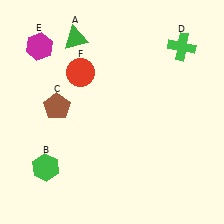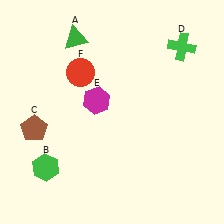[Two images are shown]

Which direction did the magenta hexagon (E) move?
The magenta hexagon (E) moved right.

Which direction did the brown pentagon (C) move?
The brown pentagon (C) moved left.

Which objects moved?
The objects that moved are: the brown pentagon (C), the magenta hexagon (E).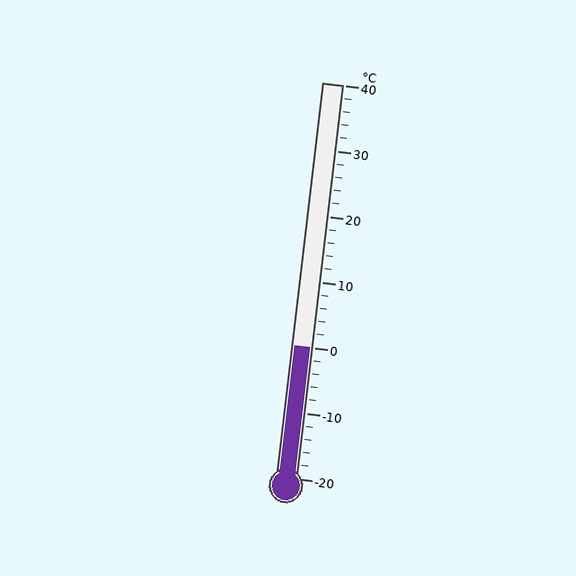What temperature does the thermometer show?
The thermometer shows approximately 0°C.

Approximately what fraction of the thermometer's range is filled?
The thermometer is filled to approximately 35% of its range.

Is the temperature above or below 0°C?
The temperature is at 0°C.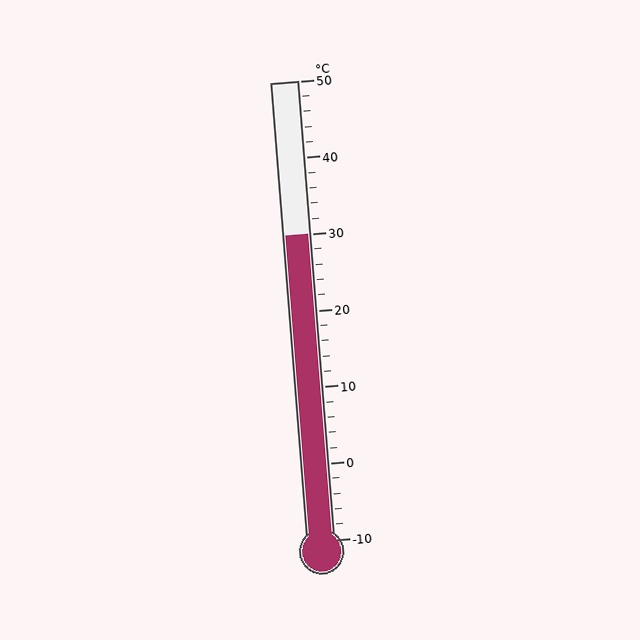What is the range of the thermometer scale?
The thermometer scale ranges from -10°C to 50°C.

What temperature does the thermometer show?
The thermometer shows approximately 30°C.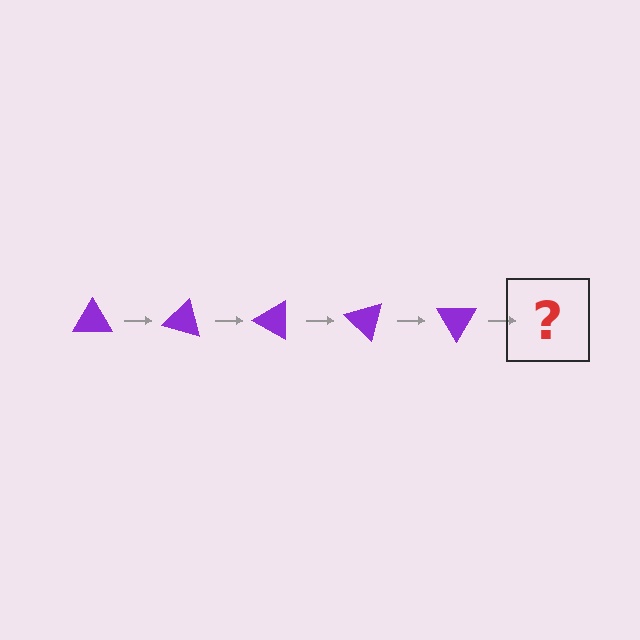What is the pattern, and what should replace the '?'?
The pattern is that the triangle rotates 15 degrees each step. The '?' should be a purple triangle rotated 75 degrees.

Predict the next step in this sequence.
The next step is a purple triangle rotated 75 degrees.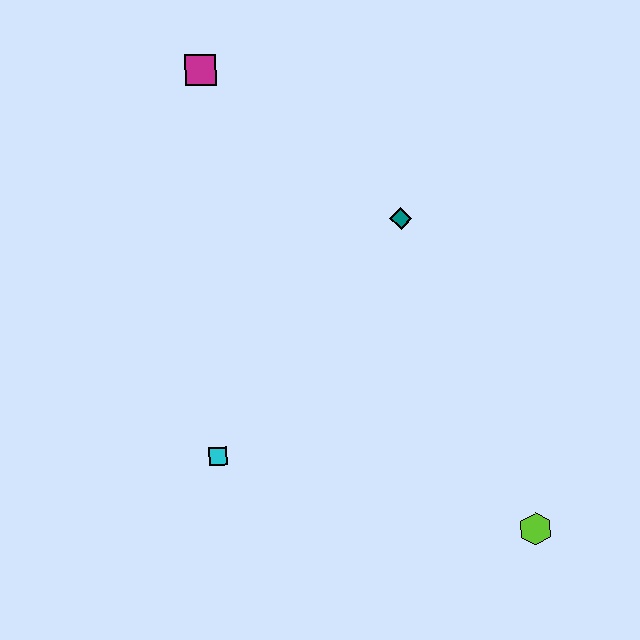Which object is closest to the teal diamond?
The magenta square is closest to the teal diamond.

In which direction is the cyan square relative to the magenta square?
The cyan square is below the magenta square.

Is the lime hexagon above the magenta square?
No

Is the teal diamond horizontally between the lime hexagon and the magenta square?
Yes